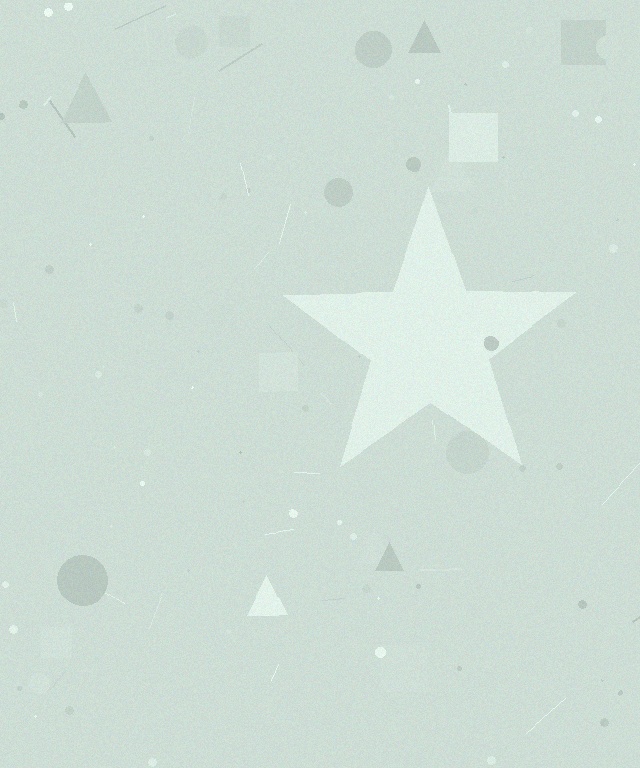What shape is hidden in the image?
A star is hidden in the image.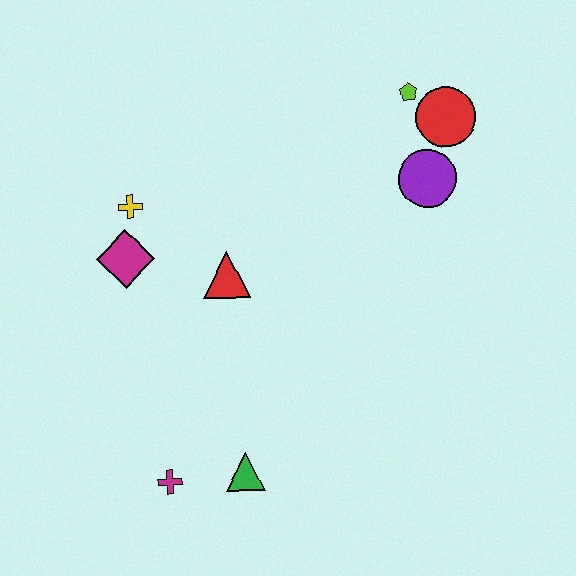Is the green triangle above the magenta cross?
Yes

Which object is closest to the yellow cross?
The magenta diamond is closest to the yellow cross.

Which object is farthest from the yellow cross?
The red circle is farthest from the yellow cross.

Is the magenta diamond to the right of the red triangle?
No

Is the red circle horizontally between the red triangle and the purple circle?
No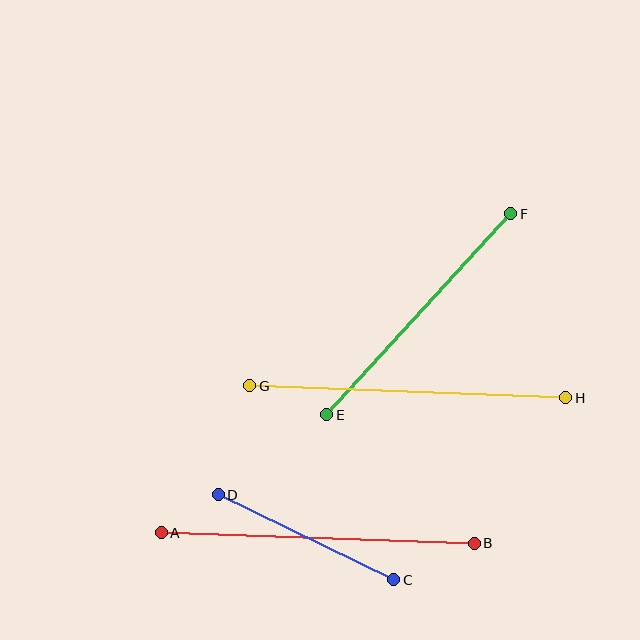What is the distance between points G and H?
The distance is approximately 316 pixels.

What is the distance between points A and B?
The distance is approximately 313 pixels.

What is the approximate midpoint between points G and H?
The midpoint is at approximately (408, 392) pixels.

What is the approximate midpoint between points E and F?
The midpoint is at approximately (419, 314) pixels.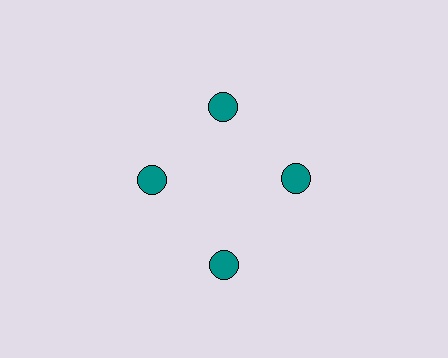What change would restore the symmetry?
The symmetry would be restored by moving it inward, back onto the ring so that all 4 circles sit at equal angles and equal distance from the center.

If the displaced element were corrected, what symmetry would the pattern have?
It would have 4-fold rotational symmetry — the pattern would map onto itself every 90 degrees.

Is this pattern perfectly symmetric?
No. The 4 teal circles are arranged in a ring, but one element near the 6 o'clock position is pushed outward from the center, breaking the 4-fold rotational symmetry.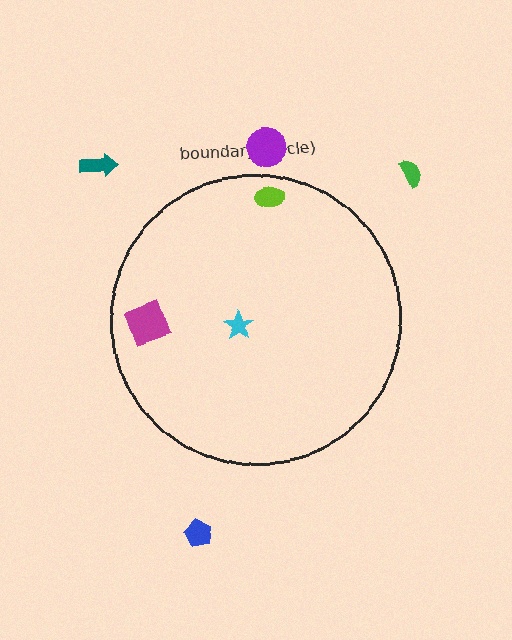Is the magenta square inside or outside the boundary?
Inside.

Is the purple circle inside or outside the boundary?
Outside.